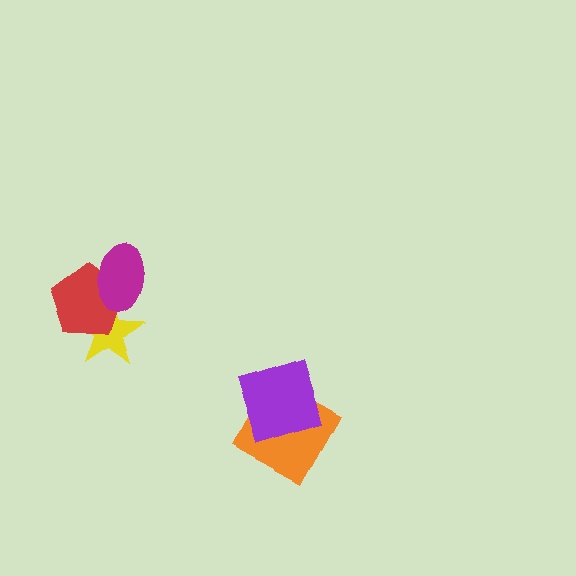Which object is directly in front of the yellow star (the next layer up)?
The red pentagon is directly in front of the yellow star.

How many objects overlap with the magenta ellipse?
2 objects overlap with the magenta ellipse.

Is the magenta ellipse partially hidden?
No, no other shape covers it.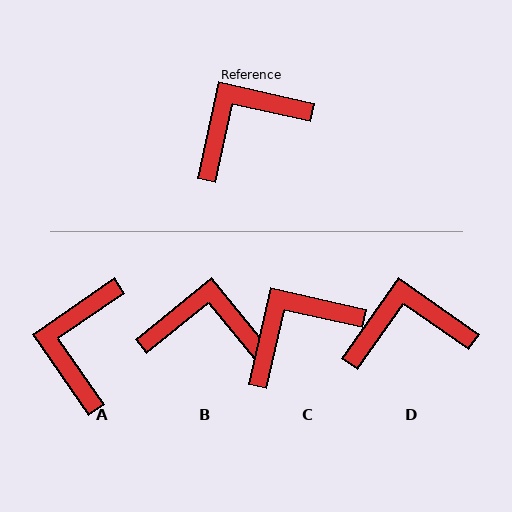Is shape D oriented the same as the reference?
No, it is off by about 22 degrees.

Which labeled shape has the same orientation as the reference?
C.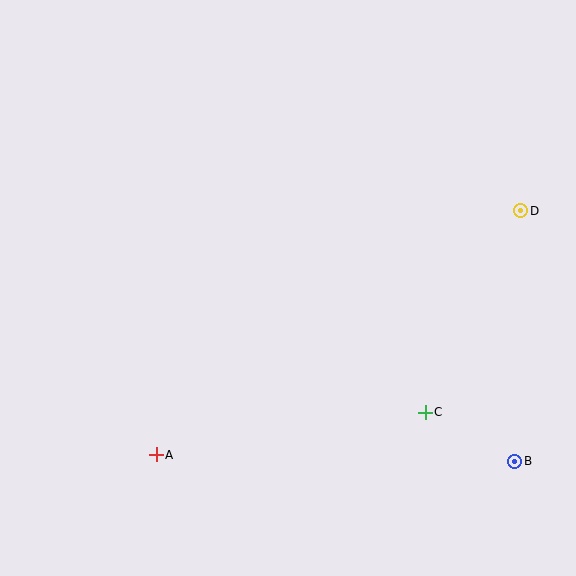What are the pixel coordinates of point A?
Point A is at (156, 455).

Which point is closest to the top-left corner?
Point A is closest to the top-left corner.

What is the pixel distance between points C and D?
The distance between C and D is 223 pixels.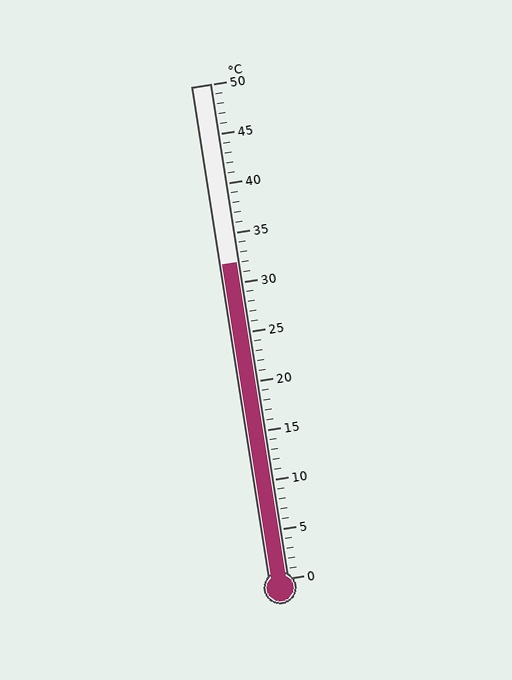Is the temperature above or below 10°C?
The temperature is above 10°C.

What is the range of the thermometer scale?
The thermometer scale ranges from 0°C to 50°C.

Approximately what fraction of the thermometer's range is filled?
The thermometer is filled to approximately 65% of its range.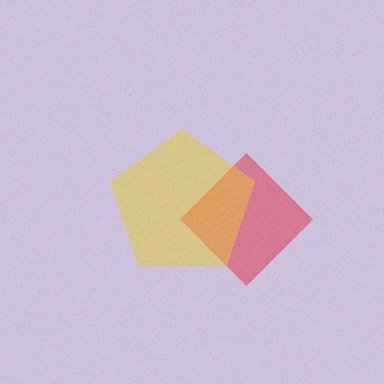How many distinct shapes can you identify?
There are 2 distinct shapes: a red diamond, a yellow pentagon.